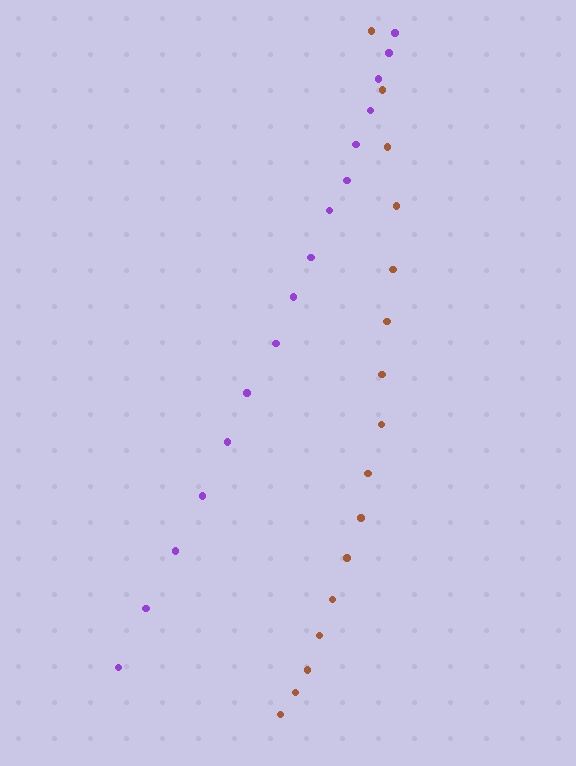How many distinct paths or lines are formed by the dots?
There are 2 distinct paths.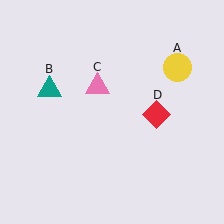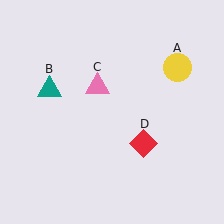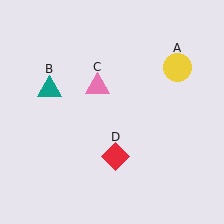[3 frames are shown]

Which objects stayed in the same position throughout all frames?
Yellow circle (object A) and teal triangle (object B) and pink triangle (object C) remained stationary.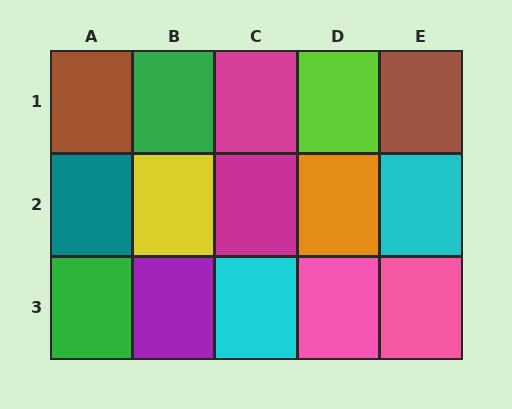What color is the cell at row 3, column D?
Pink.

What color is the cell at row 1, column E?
Brown.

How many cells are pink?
2 cells are pink.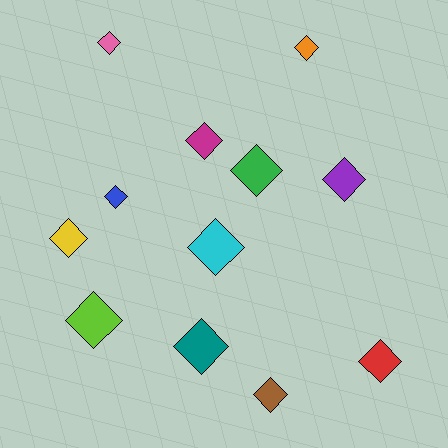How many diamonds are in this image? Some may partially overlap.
There are 12 diamonds.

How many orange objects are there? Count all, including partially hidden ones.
There is 1 orange object.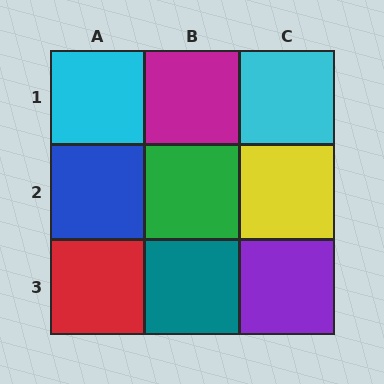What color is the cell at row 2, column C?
Yellow.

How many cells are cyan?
2 cells are cyan.